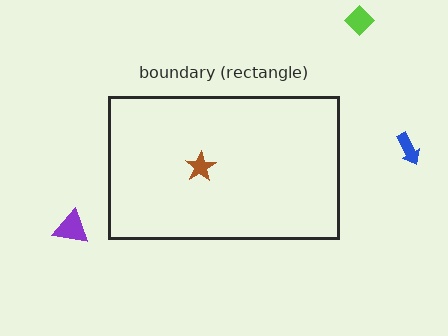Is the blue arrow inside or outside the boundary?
Outside.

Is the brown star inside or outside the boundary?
Inside.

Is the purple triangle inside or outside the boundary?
Outside.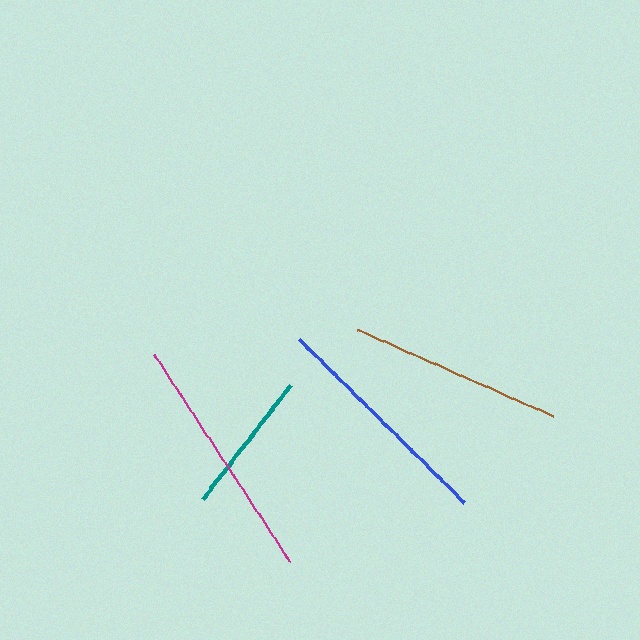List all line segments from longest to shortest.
From longest to shortest: magenta, blue, brown, teal.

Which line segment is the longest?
The magenta line is the longest at approximately 248 pixels.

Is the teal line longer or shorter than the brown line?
The brown line is longer than the teal line.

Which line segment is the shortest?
The teal line is the shortest at approximately 144 pixels.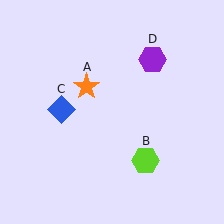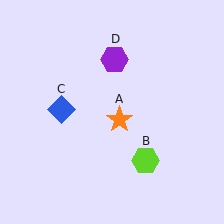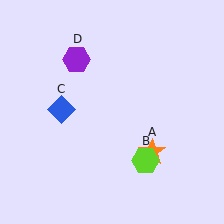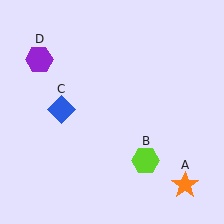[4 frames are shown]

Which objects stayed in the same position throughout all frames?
Lime hexagon (object B) and blue diamond (object C) remained stationary.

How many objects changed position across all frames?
2 objects changed position: orange star (object A), purple hexagon (object D).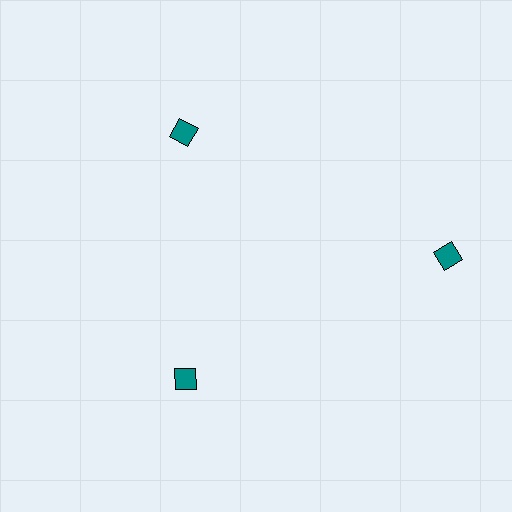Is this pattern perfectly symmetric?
No. The 3 teal diamonds are arranged in a ring, but one element near the 3 o'clock position is pushed outward from the center, breaking the 3-fold rotational symmetry.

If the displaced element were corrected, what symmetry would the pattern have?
It would have 3-fold rotational symmetry — the pattern would map onto itself every 120 degrees.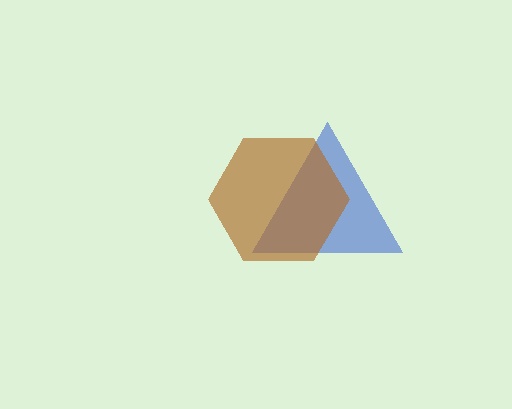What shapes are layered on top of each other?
The layered shapes are: a blue triangle, a brown hexagon.